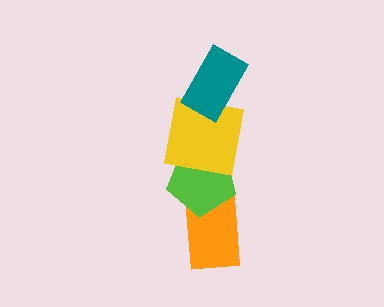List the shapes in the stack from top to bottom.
From top to bottom: the teal rectangle, the yellow square, the lime pentagon, the orange rectangle.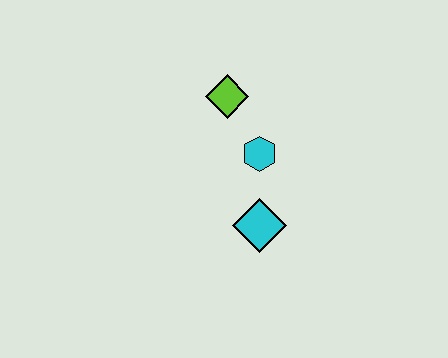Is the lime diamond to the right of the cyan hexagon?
No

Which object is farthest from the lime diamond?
The cyan diamond is farthest from the lime diamond.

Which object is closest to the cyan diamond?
The cyan hexagon is closest to the cyan diamond.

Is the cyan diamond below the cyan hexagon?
Yes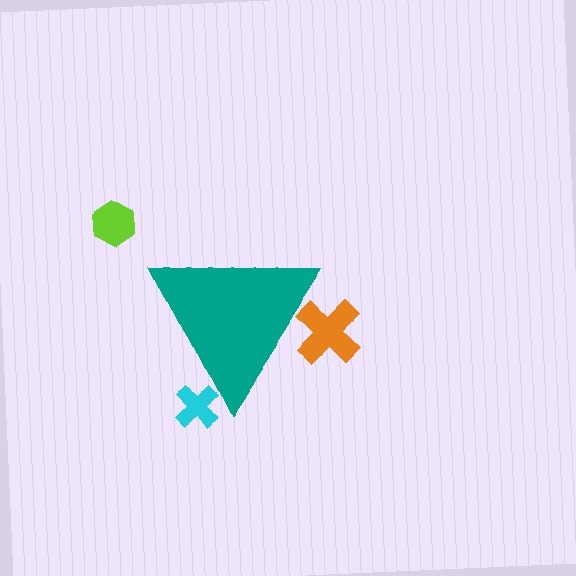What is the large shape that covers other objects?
A teal triangle.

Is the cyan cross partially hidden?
Yes, the cyan cross is partially hidden behind the teal triangle.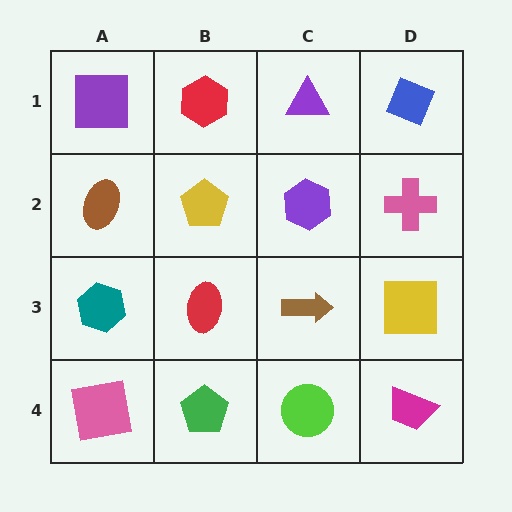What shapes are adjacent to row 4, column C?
A brown arrow (row 3, column C), a green pentagon (row 4, column B), a magenta trapezoid (row 4, column D).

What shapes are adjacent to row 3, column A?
A brown ellipse (row 2, column A), a pink square (row 4, column A), a red ellipse (row 3, column B).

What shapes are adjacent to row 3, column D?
A pink cross (row 2, column D), a magenta trapezoid (row 4, column D), a brown arrow (row 3, column C).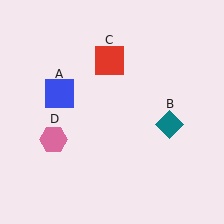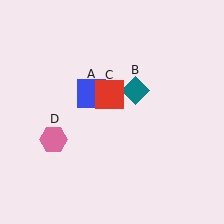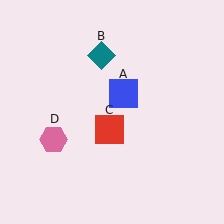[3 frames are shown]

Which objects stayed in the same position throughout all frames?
Pink hexagon (object D) remained stationary.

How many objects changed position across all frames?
3 objects changed position: blue square (object A), teal diamond (object B), red square (object C).